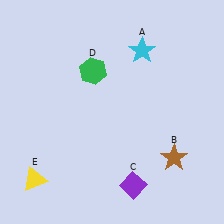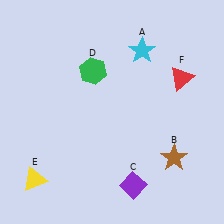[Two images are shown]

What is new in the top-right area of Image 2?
A red triangle (F) was added in the top-right area of Image 2.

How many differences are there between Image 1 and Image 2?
There is 1 difference between the two images.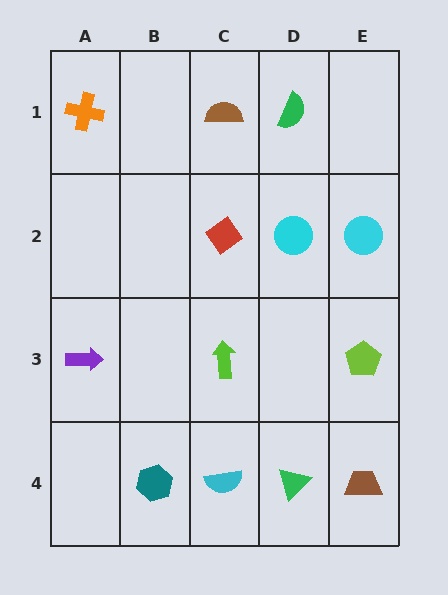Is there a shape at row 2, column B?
No, that cell is empty.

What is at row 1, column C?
A brown semicircle.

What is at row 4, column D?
A green triangle.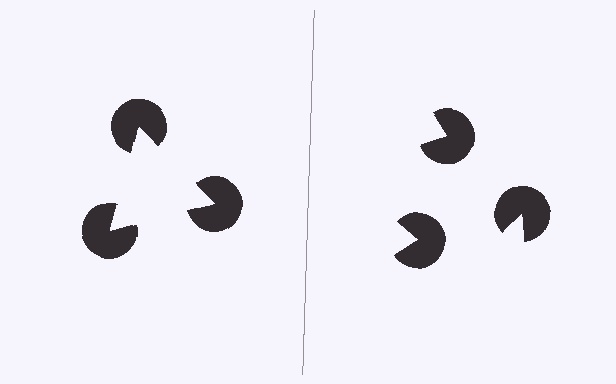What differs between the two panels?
The pac-man discs are positioned identically on both sides; only the wedge orientations differ. On the left they align to a triangle; on the right they are misaligned.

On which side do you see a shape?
An illusory triangle appears on the left side. On the right side the wedge cuts are rotated, so no coherent shape forms.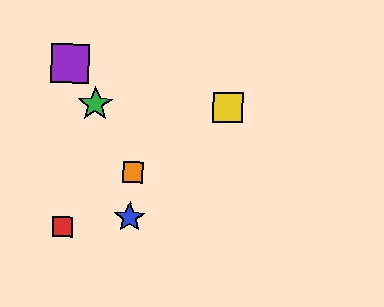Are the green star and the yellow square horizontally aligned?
Yes, both are at y≈104.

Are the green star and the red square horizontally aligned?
No, the green star is at y≈104 and the red square is at y≈227.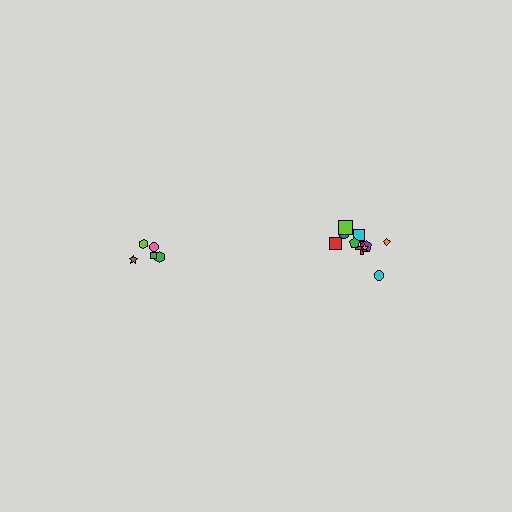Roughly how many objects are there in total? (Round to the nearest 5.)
Roughly 15 objects in total.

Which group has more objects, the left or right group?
The right group.